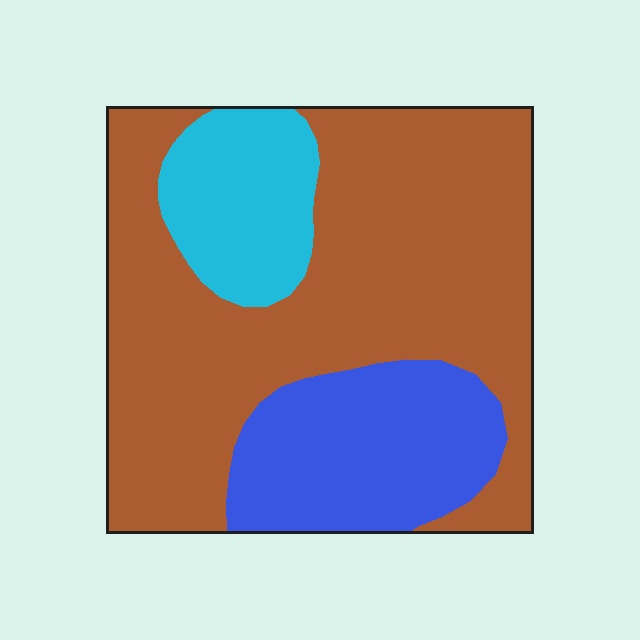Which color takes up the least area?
Cyan, at roughly 15%.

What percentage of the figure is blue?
Blue covers roughly 20% of the figure.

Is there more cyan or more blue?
Blue.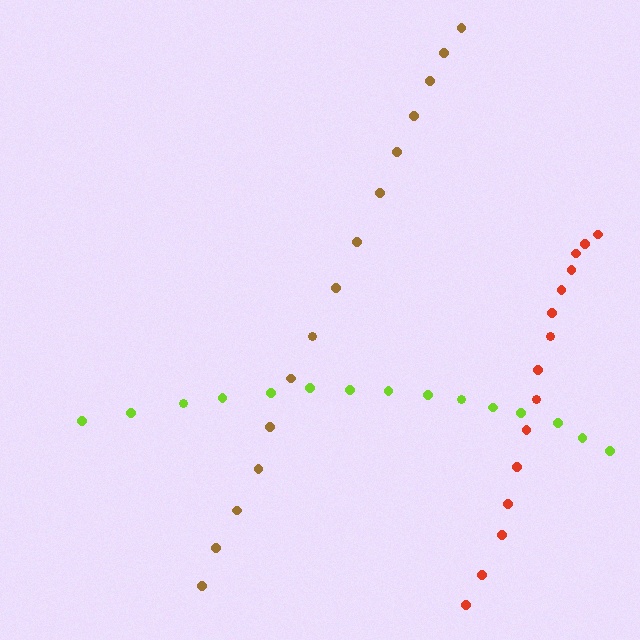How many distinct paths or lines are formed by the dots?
There are 3 distinct paths.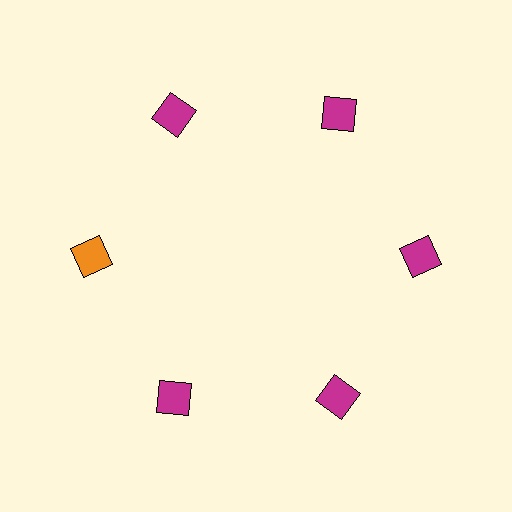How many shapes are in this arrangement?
There are 6 shapes arranged in a ring pattern.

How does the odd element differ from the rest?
It has a different color: orange instead of magenta.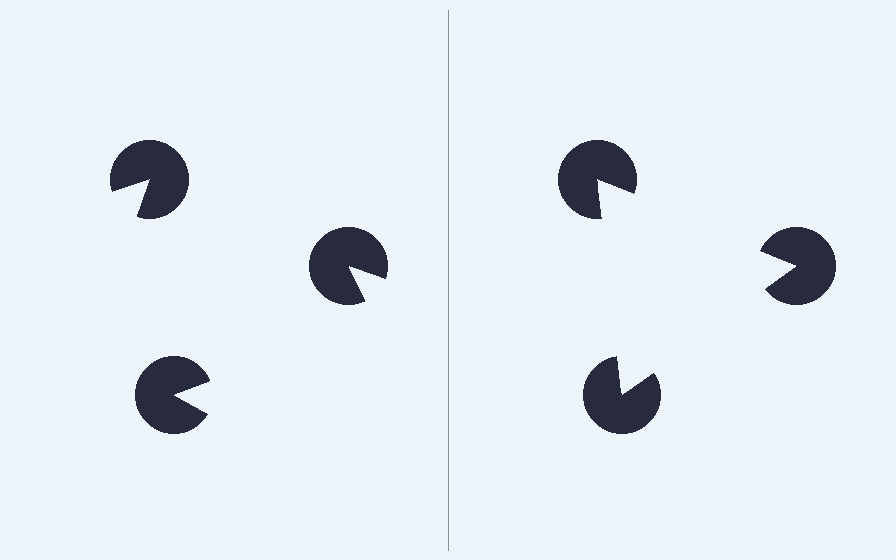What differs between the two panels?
The pac-man discs are positioned identically on both sides; only the wedge orientations differ. On the right they align to a triangle; on the left they are misaligned.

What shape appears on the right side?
An illusory triangle.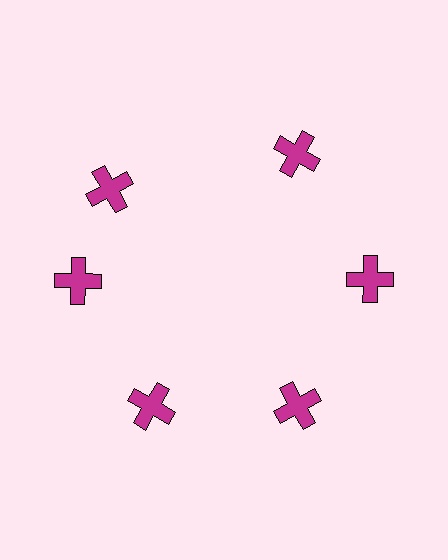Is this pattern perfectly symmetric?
No. The 6 magenta crosses are arranged in a ring, but one element near the 11 o'clock position is rotated out of alignment along the ring, breaking the 6-fold rotational symmetry.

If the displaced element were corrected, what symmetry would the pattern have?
It would have 6-fold rotational symmetry — the pattern would map onto itself every 60 degrees.